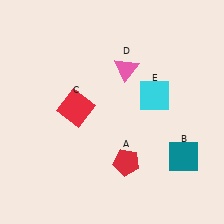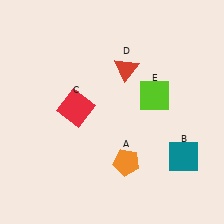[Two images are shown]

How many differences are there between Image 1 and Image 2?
There are 3 differences between the two images.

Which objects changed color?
A changed from red to orange. D changed from pink to red. E changed from cyan to lime.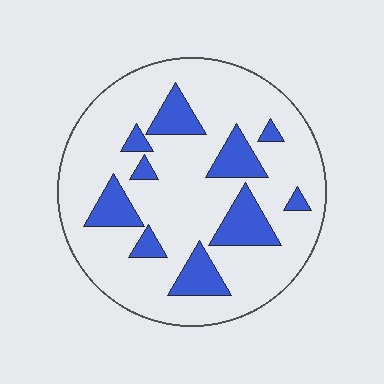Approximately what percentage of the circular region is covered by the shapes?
Approximately 20%.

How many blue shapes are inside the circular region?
10.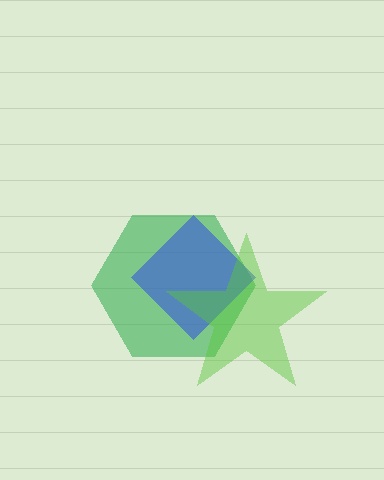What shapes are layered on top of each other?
The layered shapes are: a green hexagon, a blue diamond, a lime star.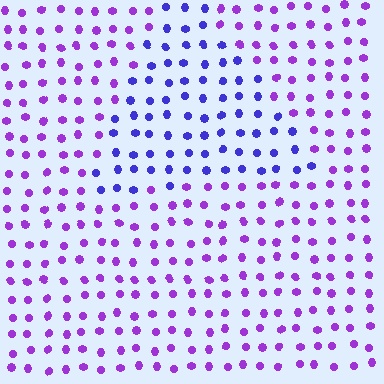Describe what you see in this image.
The image is filled with small purple elements in a uniform arrangement. A triangle-shaped region is visible where the elements are tinted to a slightly different hue, forming a subtle color boundary.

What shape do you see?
I see a triangle.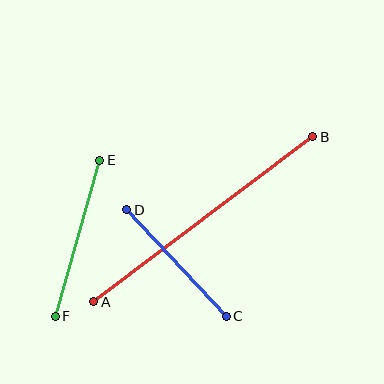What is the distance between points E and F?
The distance is approximately 162 pixels.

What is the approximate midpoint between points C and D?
The midpoint is at approximately (176, 263) pixels.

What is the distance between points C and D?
The distance is approximately 146 pixels.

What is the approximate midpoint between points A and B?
The midpoint is at approximately (203, 219) pixels.